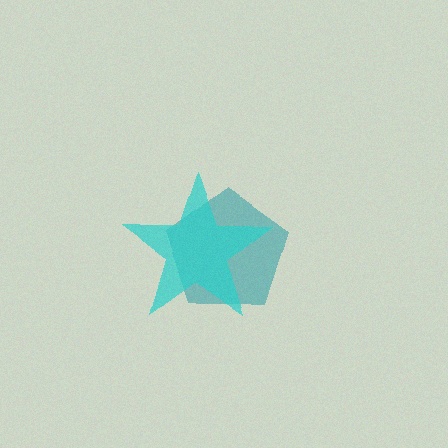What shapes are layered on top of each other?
The layered shapes are: a teal pentagon, a cyan star.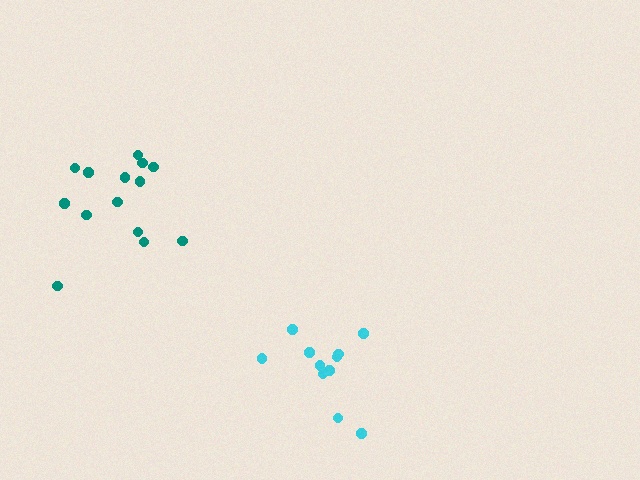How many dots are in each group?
Group 1: 12 dots, Group 2: 14 dots (26 total).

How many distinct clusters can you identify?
There are 2 distinct clusters.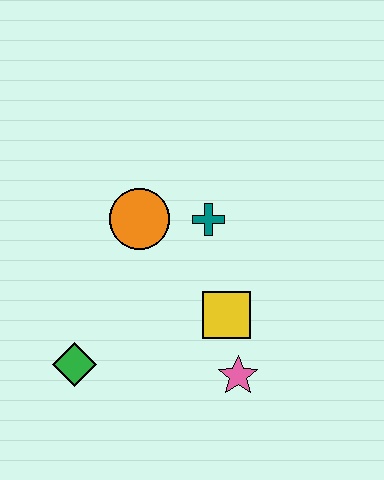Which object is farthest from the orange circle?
The pink star is farthest from the orange circle.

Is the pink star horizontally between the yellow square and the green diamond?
No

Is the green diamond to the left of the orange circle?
Yes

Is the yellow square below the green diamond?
No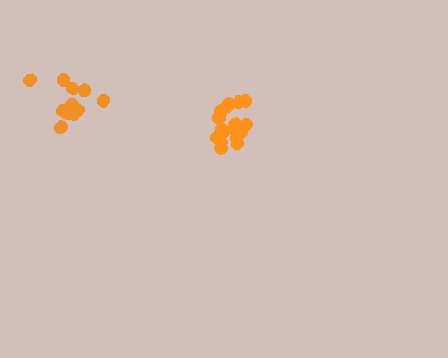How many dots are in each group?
Group 1: 12 dots, Group 2: 17 dots (29 total).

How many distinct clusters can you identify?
There are 2 distinct clusters.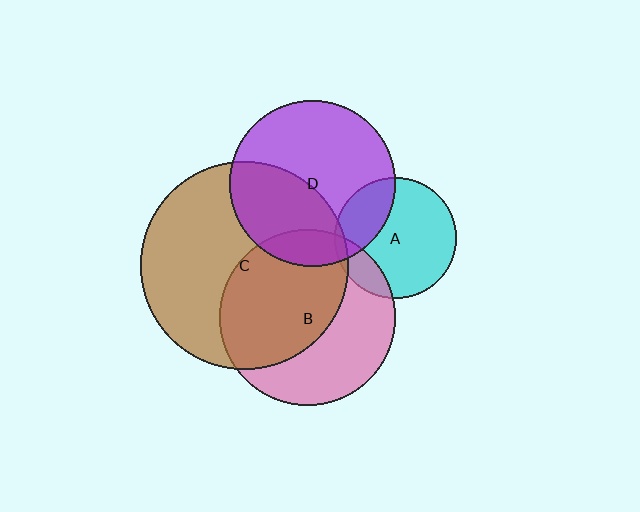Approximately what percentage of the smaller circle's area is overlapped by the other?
Approximately 15%.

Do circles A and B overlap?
Yes.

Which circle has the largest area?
Circle C (brown).